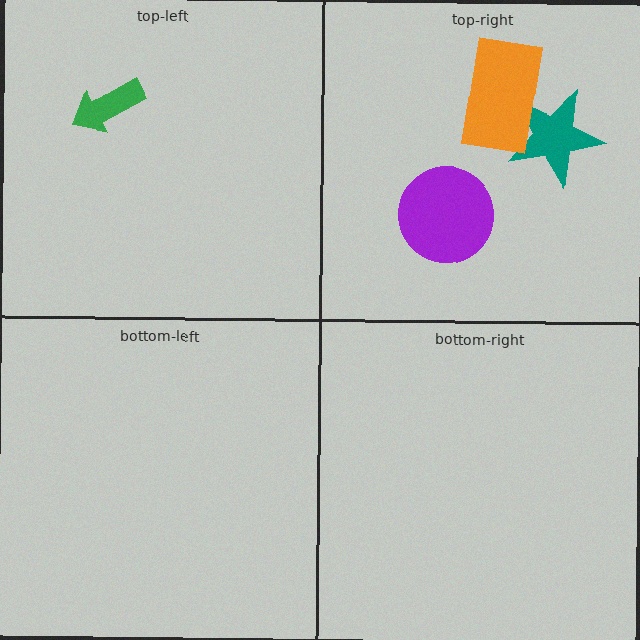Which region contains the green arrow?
The top-left region.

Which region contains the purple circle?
The top-right region.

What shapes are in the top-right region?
The purple circle, the teal star, the orange rectangle.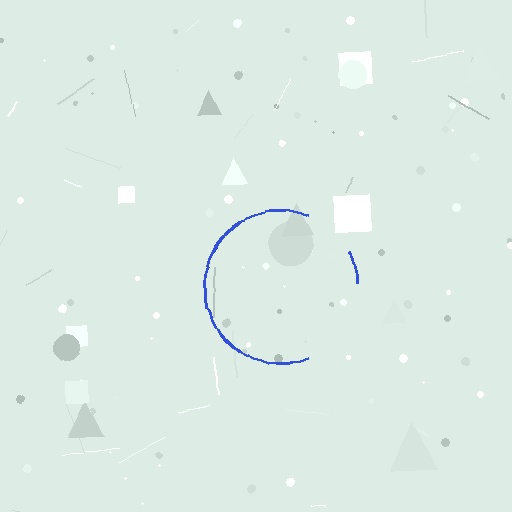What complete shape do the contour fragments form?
The contour fragments form a circle.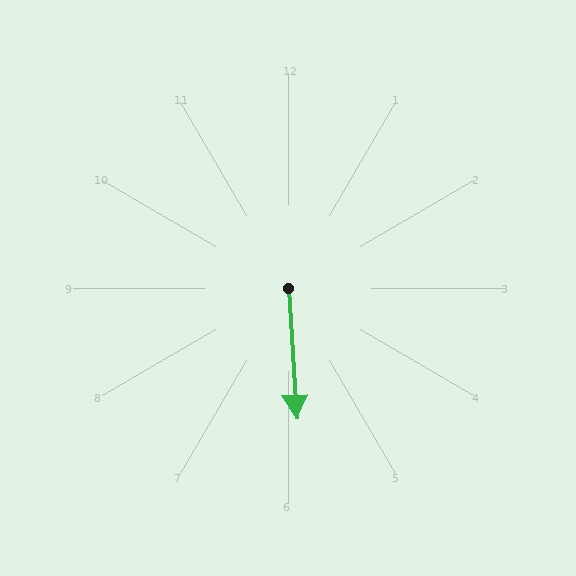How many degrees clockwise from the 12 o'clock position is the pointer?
Approximately 176 degrees.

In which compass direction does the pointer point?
South.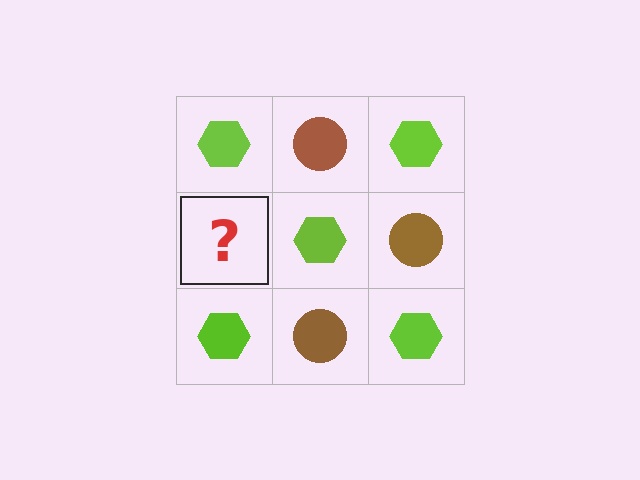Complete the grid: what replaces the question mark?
The question mark should be replaced with a brown circle.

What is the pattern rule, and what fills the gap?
The rule is that it alternates lime hexagon and brown circle in a checkerboard pattern. The gap should be filled with a brown circle.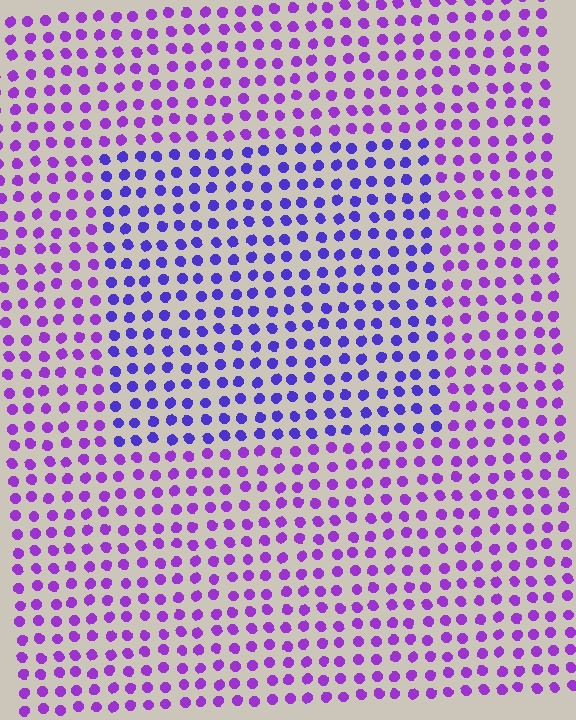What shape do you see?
I see a rectangle.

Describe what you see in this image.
The image is filled with small purple elements in a uniform arrangement. A rectangle-shaped region is visible where the elements are tinted to a slightly different hue, forming a subtle color boundary.